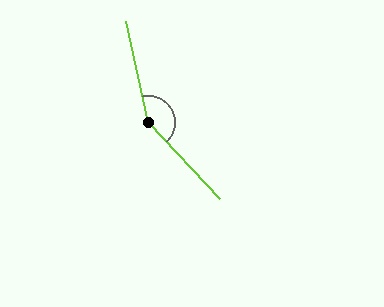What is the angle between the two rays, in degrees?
Approximately 149 degrees.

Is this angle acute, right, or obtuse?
It is obtuse.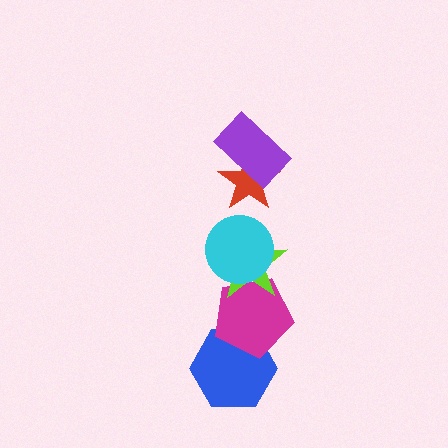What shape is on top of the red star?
The purple rectangle is on top of the red star.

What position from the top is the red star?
The red star is 2nd from the top.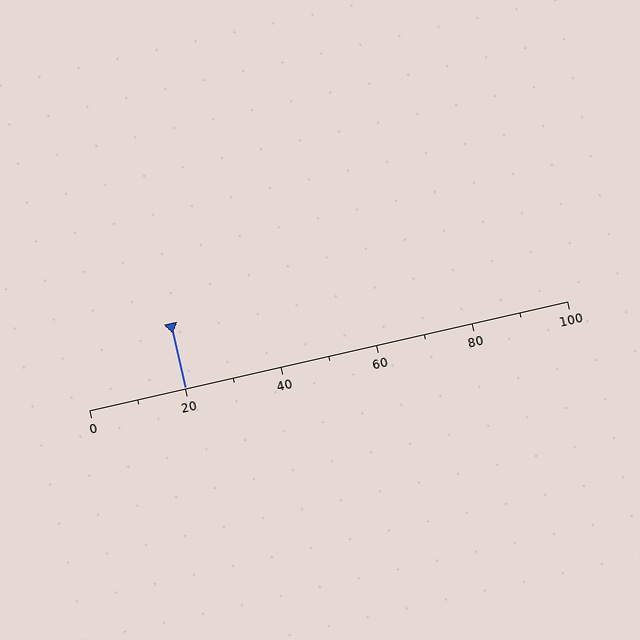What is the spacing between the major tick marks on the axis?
The major ticks are spaced 20 apart.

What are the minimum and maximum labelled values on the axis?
The axis runs from 0 to 100.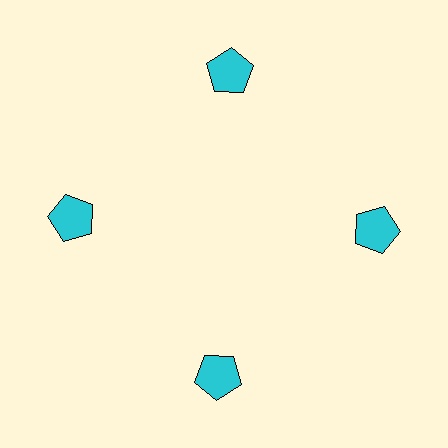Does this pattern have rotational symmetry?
Yes, this pattern has 4-fold rotational symmetry. It looks the same after rotating 90 degrees around the center.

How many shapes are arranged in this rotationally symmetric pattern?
There are 4 shapes, arranged in 4 groups of 1.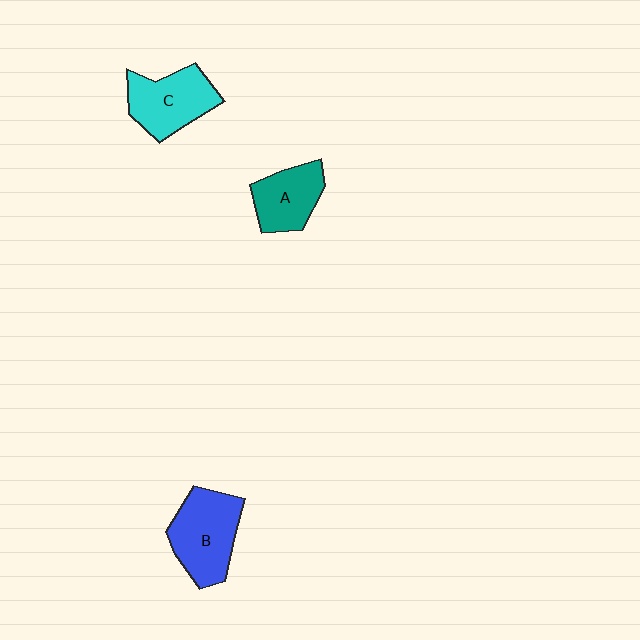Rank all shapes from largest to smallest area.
From largest to smallest: B (blue), C (cyan), A (teal).